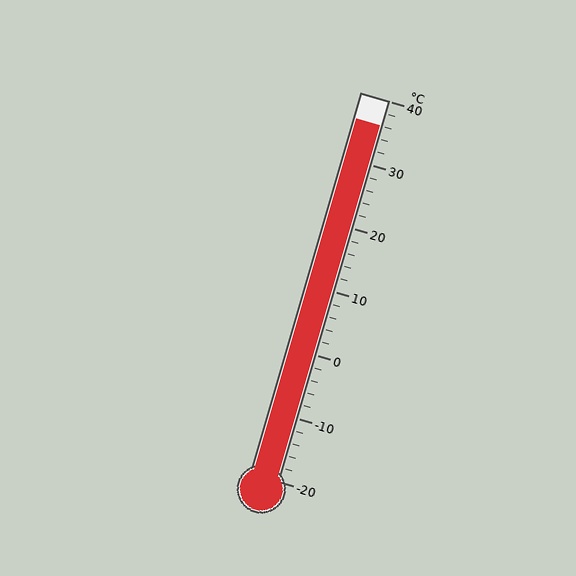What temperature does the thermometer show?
The thermometer shows approximately 36°C.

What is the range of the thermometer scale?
The thermometer scale ranges from -20°C to 40°C.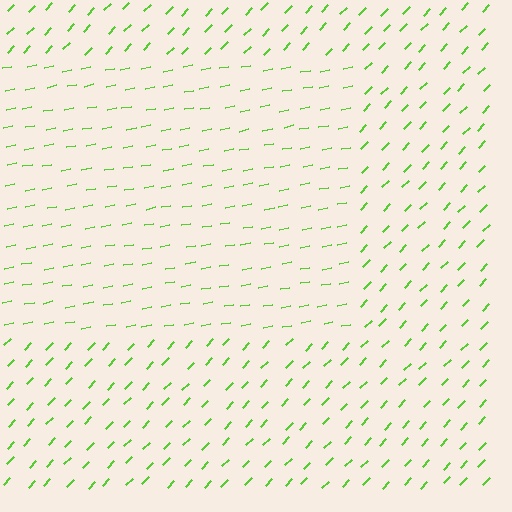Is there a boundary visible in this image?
Yes, there is a texture boundary formed by a change in line orientation.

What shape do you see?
I see a rectangle.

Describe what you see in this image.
The image is filled with small lime line segments. A rectangle region in the image has lines oriented differently from the surrounding lines, creating a visible texture boundary.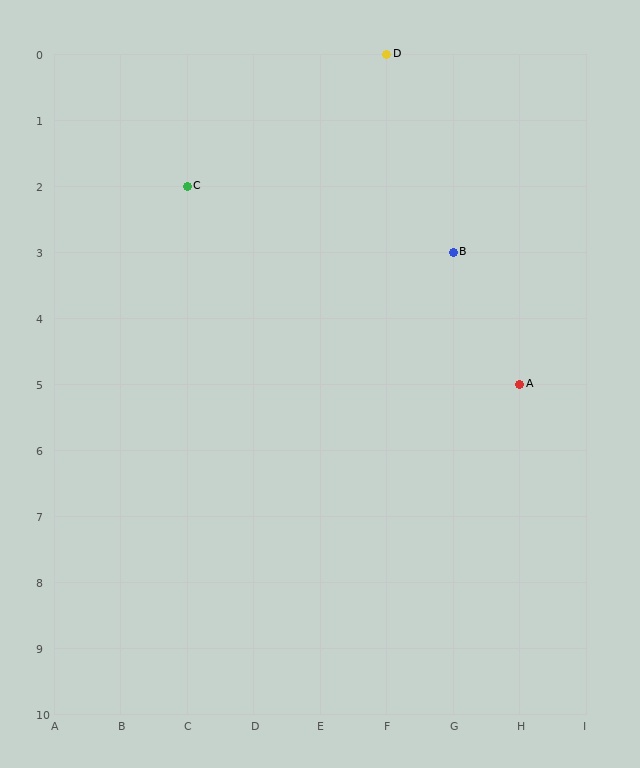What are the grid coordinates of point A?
Point A is at grid coordinates (H, 5).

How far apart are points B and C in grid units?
Points B and C are 4 columns and 1 row apart (about 4.1 grid units diagonally).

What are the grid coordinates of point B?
Point B is at grid coordinates (G, 3).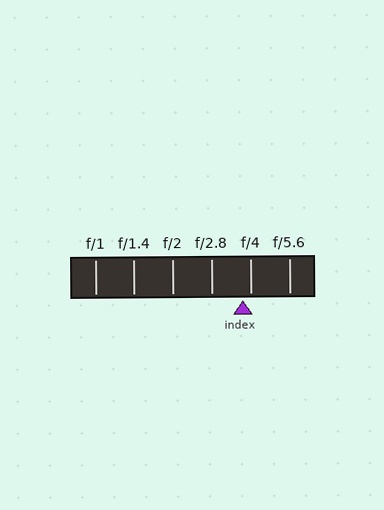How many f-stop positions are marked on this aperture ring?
There are 6 f-stop positions marked.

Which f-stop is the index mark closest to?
The index mark is closest to f/4.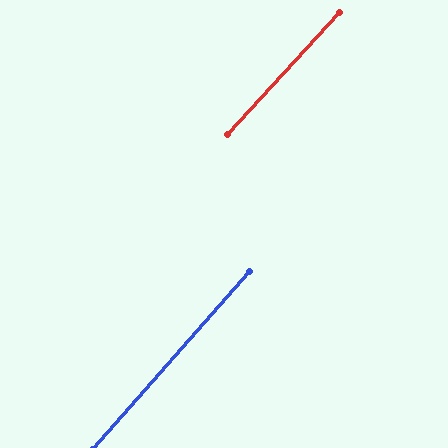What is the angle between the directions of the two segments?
Approximately 1 degree.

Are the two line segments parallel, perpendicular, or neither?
Parallel — their directions differ by only 1.4°.